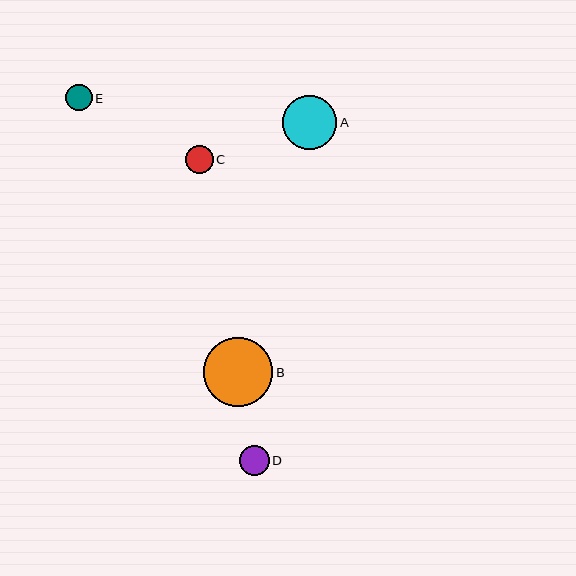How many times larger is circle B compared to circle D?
Circle B is approximately 2.3 times the size of circle D.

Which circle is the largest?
Circle B is the largest with a size of approximately 69 pixels.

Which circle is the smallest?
Circle E is the smallest with a size of approximately 26 pixels.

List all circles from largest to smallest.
From largest to smallest: B, A, D, C, E.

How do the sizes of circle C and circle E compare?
Circle C and circle E are approximately the same size.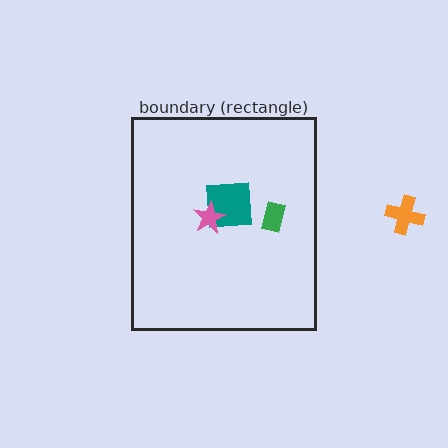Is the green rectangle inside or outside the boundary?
Inside.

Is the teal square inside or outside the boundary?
Inside.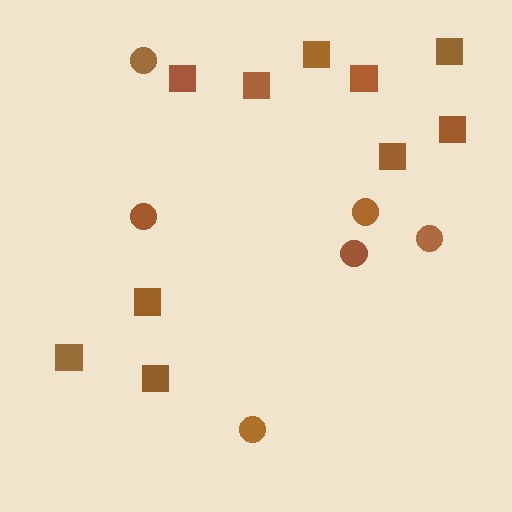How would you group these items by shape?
There are 2 groups: one group of circles (6) and one group of squares (10).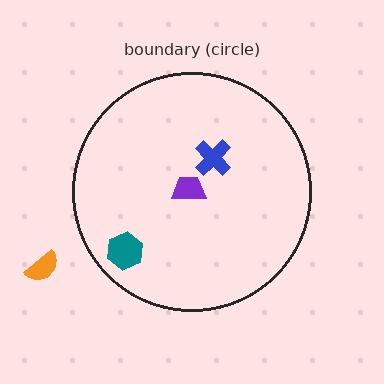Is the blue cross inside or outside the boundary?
Inside.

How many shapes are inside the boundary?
3 inside, 1 outside.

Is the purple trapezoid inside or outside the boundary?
Inside.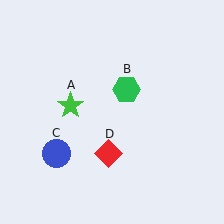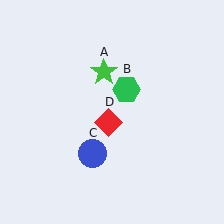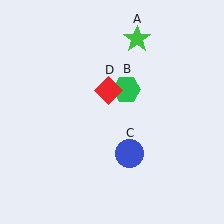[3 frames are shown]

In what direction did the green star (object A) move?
The green star (object A) moved up and to the right.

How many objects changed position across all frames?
3 objects changed position: green star (object A), blue circle (object C), red diamond (object D).